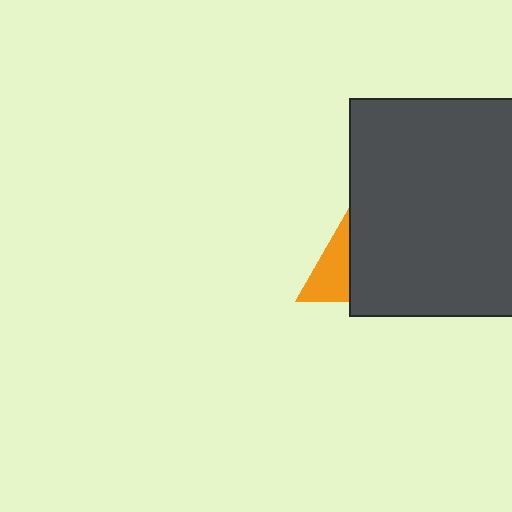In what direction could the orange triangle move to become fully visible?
The orange triangle could move left. That would shift it out from behind the dark gray square entirely.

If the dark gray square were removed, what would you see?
You would see the complete orange triangle.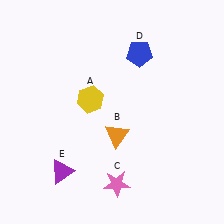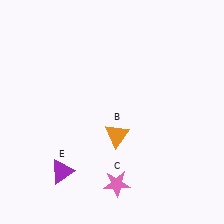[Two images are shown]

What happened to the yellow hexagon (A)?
The yellow hexagon (A) was removed in Image 2. It was in the top-left area of Image 1.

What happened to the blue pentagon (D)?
The blue pentagon (D) was removed in Image 2. It was in the top-right area of Image 1.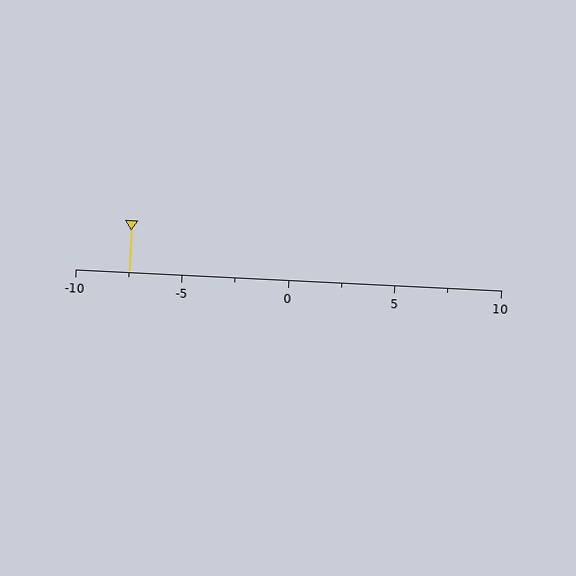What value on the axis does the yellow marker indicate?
The marker indicates approximately -7.5.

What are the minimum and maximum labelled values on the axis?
The axis runs from -10 to 10.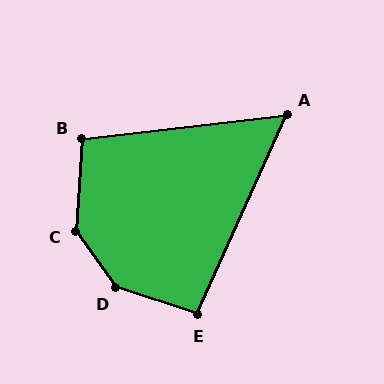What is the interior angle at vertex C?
Approximately 141 degrees (obtuse).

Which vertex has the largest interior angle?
D, at approximately 143 degrees.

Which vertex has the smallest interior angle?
A, at approximately 59 degrees.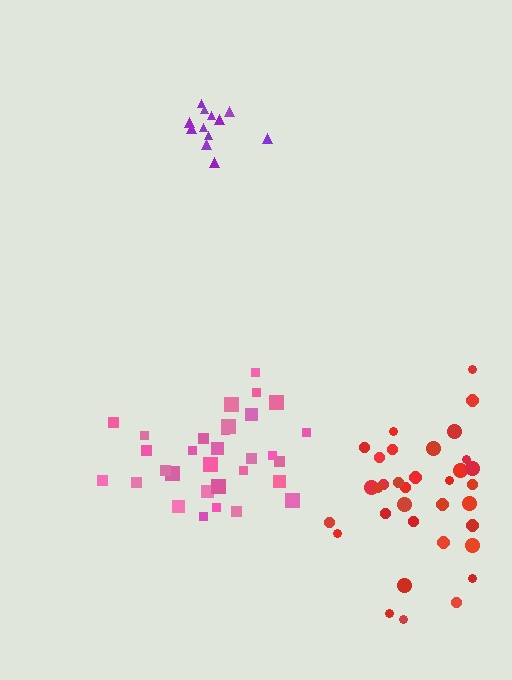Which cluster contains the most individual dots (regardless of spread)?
Red (34).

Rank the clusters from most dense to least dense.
purple, pink, red.